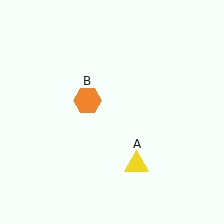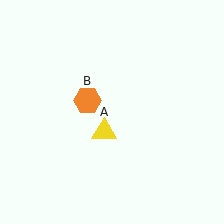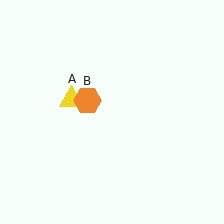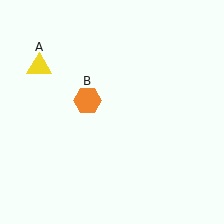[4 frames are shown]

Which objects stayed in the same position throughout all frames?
Orange hexagon (object B) remained stationary.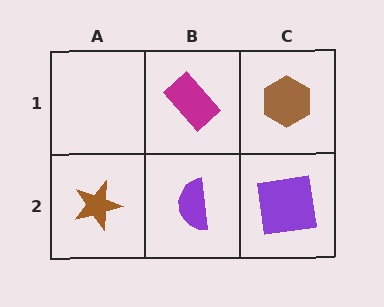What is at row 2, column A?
A brown star.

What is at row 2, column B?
A purple semicircle.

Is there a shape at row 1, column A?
No, that cell is empty.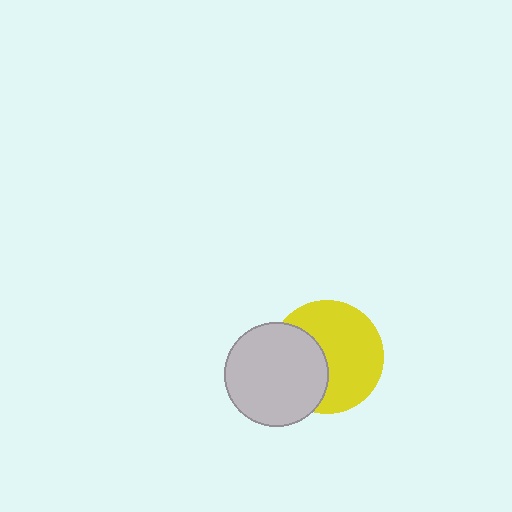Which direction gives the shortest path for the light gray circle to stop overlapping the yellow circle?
Moving left gives the shortest separation.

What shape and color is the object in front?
The object in front is a light gray circle.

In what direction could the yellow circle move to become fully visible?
The yellow circle could move right. That would shift it out from behind the light gray circle entirely.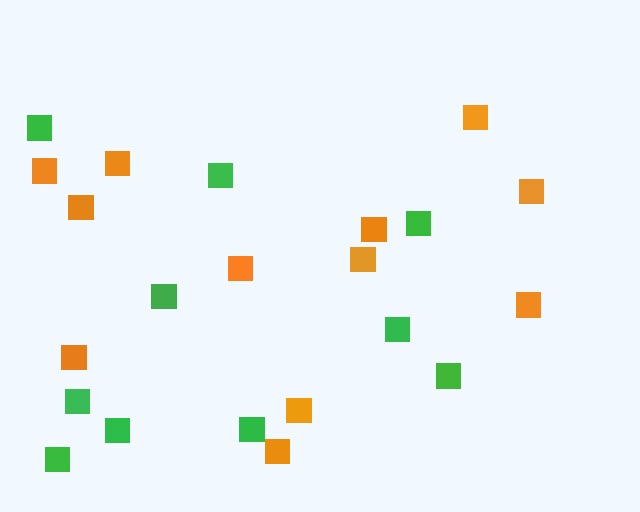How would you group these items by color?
There are 2 groups: one group of green squares (10) and one group of orange squares (12).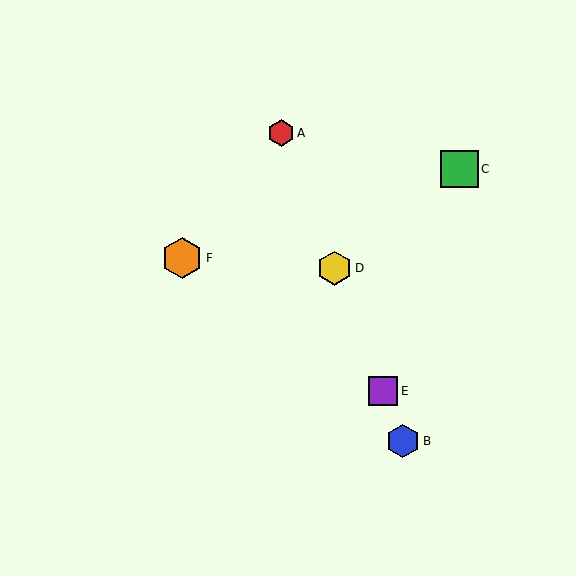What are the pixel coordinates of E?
Object E is at (383, 391).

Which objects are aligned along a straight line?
Objects A, B, D, E are aligned along a straight line.